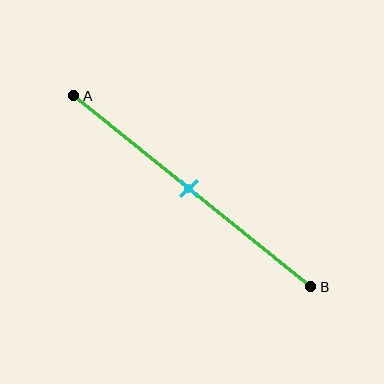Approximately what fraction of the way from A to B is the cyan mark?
The cyan mark is approximately 50% of the way from A to B.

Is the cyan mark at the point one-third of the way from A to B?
No, the mark is at about 50% from A, not at the 33% one-third point.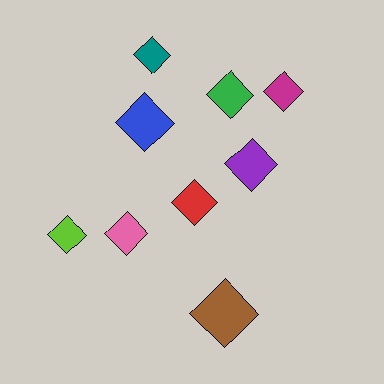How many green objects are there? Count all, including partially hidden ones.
There is 1 green object.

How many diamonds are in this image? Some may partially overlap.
There are 9 diamonds.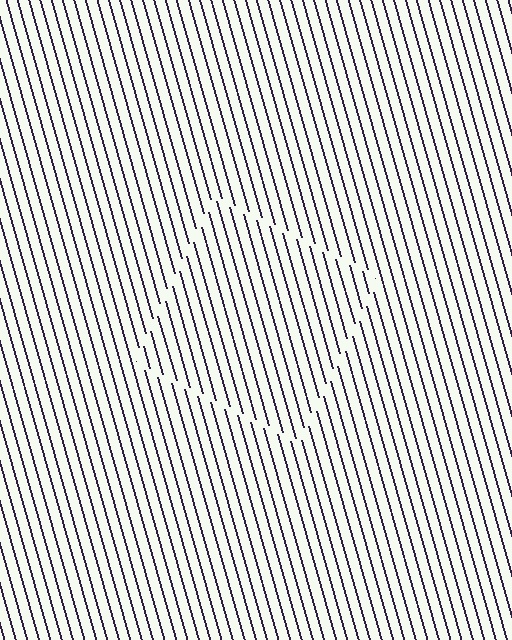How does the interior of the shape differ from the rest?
The interior of the shape contains the same grating, shifted by half a period — the contour is defined by the phase discontinuity where line-ends from the inner and outer gratings abut.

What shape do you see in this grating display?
An illusory square. The interior of the shape contains the same grating, shifted by half a period — the contour is defined by the phase discontinuity where line-ends from the inner and outer gratings abut.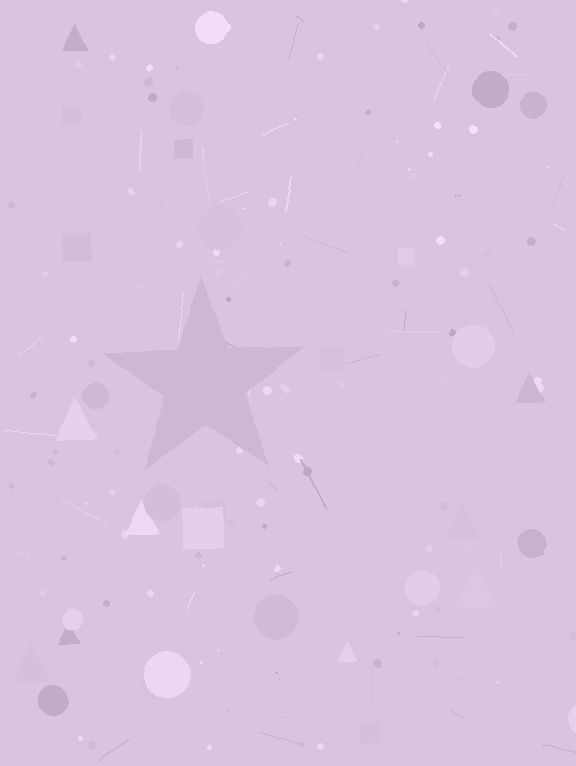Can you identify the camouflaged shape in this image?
The camouflaged shape is a star.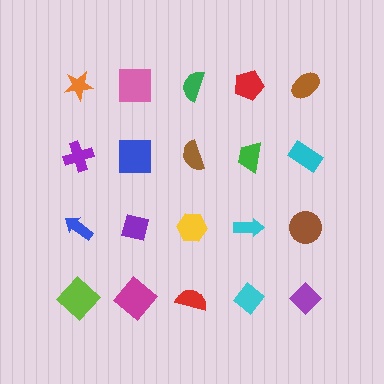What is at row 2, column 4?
A green trapezoid.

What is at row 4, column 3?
A red semicircle.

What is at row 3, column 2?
A purple square.